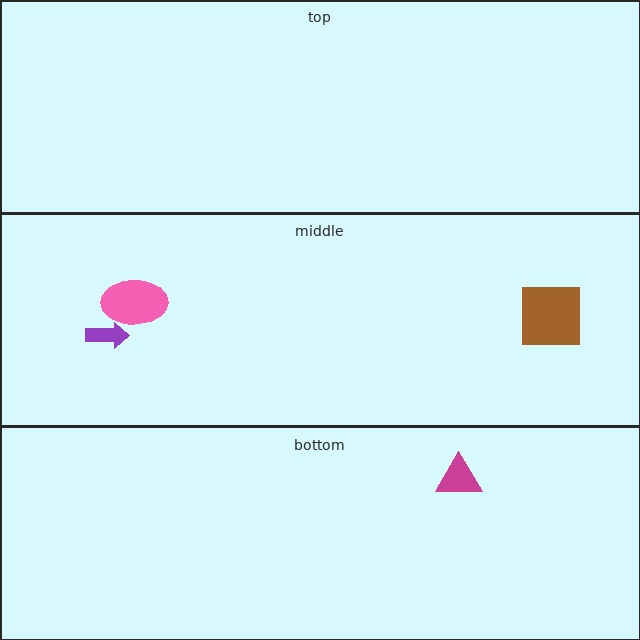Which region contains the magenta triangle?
The bottom region.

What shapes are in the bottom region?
The magenta triangle.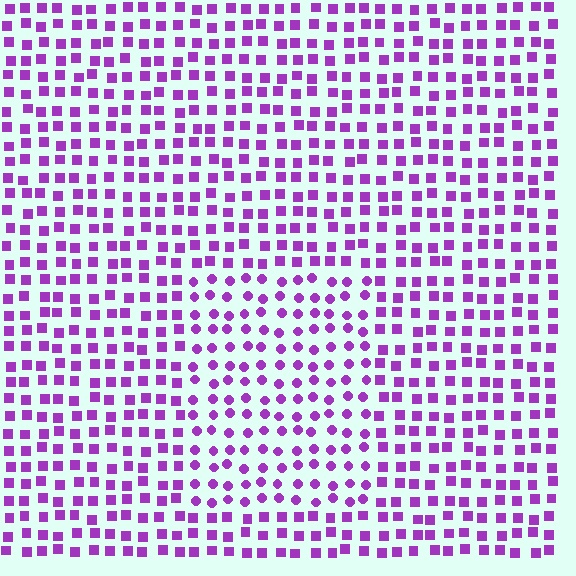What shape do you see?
I see a rectangle.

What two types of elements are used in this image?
The image uses circles inside the rectangle region and squares outside it.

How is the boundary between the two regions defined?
The boundary is defined by a change in element shape: circles inside vs. squares outside. All elements share the same color and spacing.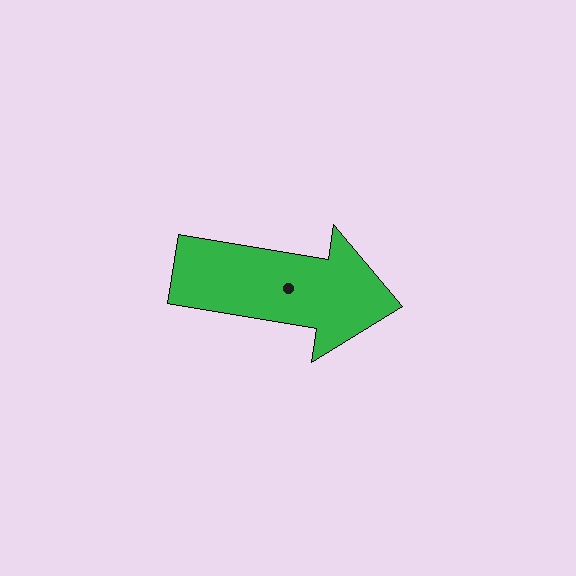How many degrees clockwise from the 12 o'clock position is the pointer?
Approximately 99 degrees.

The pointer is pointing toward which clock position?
Roughly 3 o'clock.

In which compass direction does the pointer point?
East.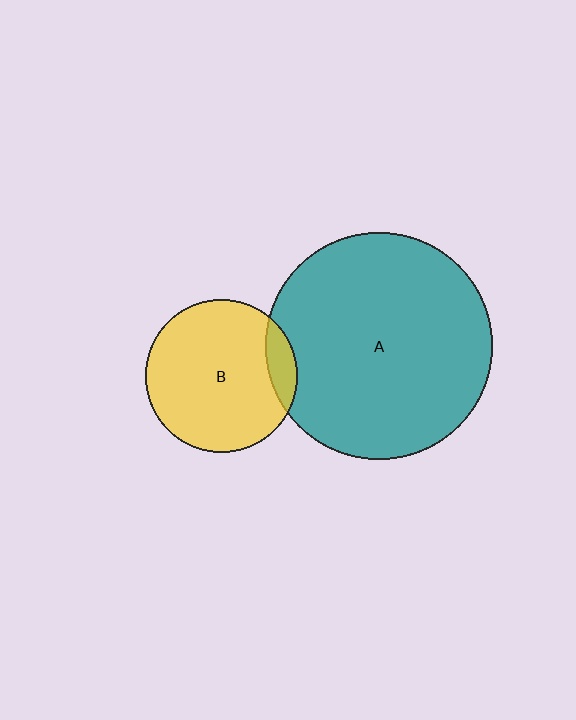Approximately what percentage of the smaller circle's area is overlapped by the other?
Approximately 10%.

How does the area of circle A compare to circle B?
Approximately 2.2 times.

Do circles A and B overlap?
Yes.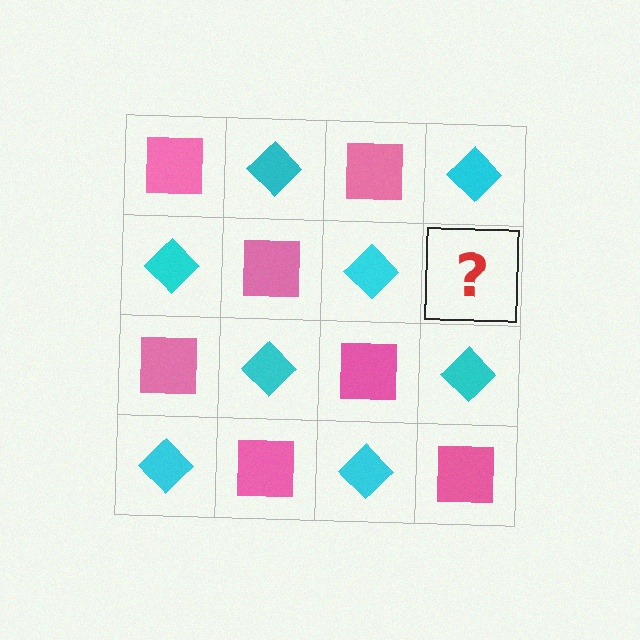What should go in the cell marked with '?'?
The missing cell should contain a pink square.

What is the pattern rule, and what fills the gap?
The rule is that it alternates pink square and cyan diamond in a checkerboard pattern. The gap should be filled with a pink square.